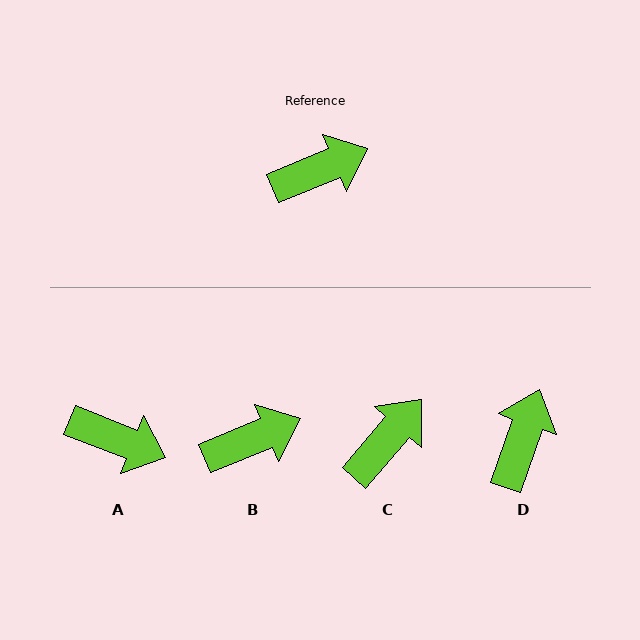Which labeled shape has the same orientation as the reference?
B.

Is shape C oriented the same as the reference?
No, it is off by about 27 degrees.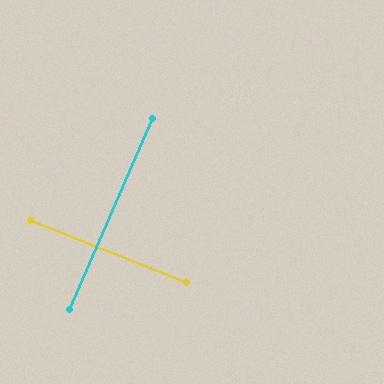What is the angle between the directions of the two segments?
Approximately 88 degrees.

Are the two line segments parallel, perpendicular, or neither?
Perpendicular — they meet at approximately 88°.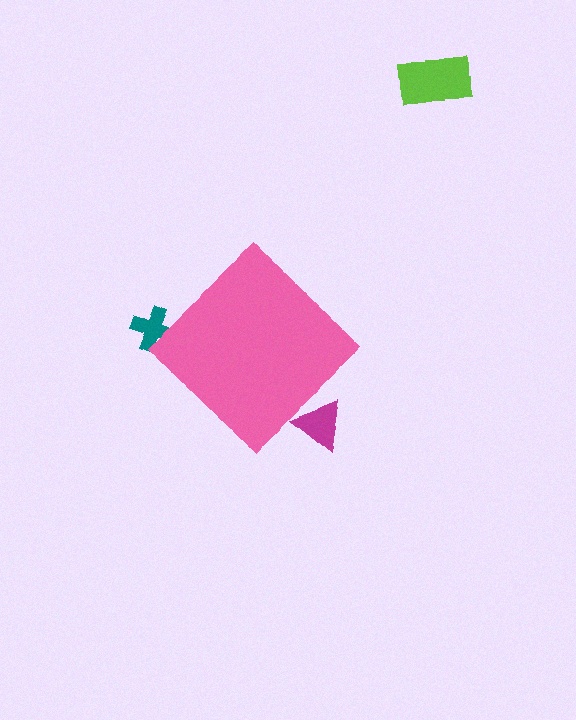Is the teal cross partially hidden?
Yes, the teal cross is partially hidden behind the pink diamond.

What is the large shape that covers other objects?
A pink diamond.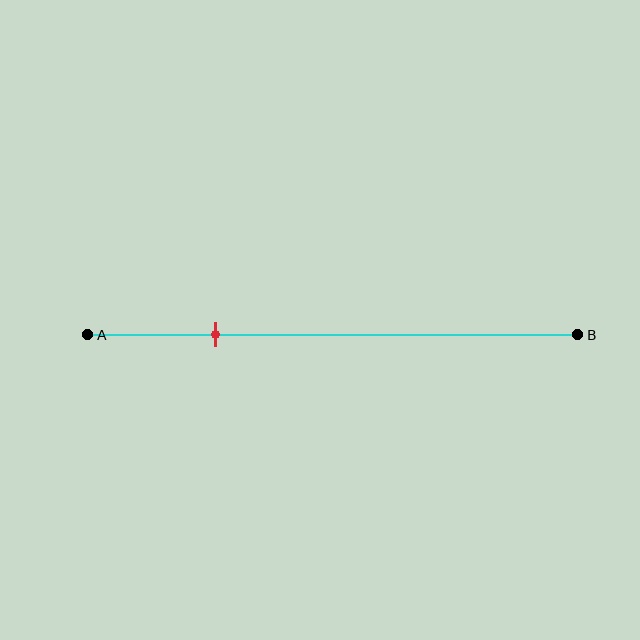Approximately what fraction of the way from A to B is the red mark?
The red mark is approximately 25% of the way from A to B.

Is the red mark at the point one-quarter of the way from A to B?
Yes, the mark is approximately at the one-quarter point.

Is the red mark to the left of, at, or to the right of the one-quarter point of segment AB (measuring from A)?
The red mark is approximately at the one-quarter point of segment AB.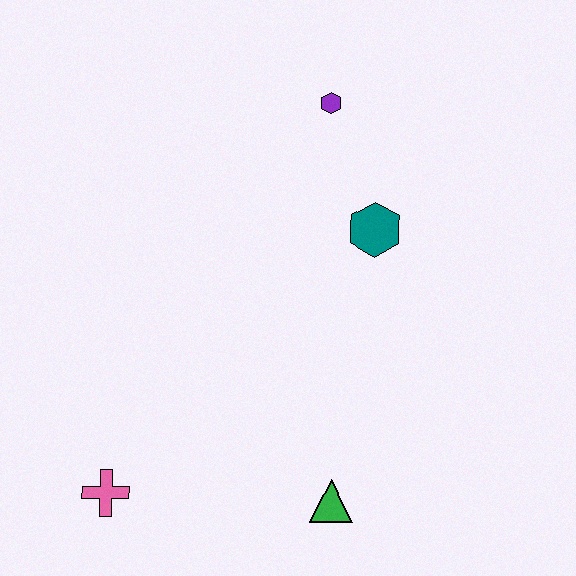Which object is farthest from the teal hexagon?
The pink cross is farthest from the teal hexagon.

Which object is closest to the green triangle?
The pink cross is closest to the green triangle.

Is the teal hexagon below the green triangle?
No